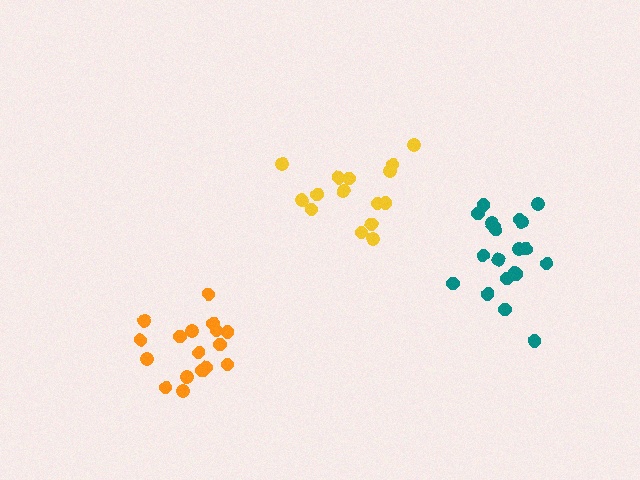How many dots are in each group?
Group 1: 15 dots, Group 2: 17 dots, Group 3: 20 dots (52 total).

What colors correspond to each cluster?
The clusters are colored: yellow, orange, teal.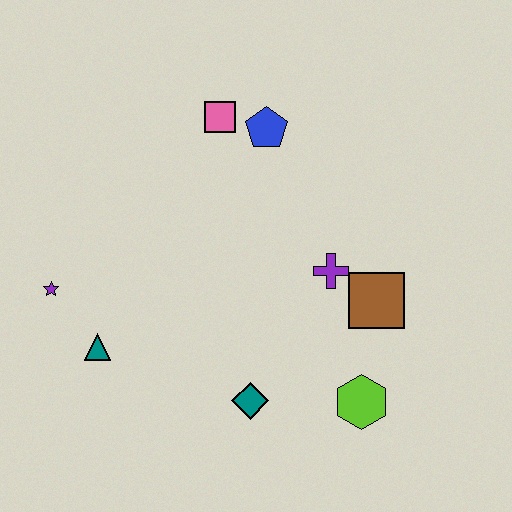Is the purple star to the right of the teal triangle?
No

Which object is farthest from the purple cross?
The purple star is farthest from the purple cross.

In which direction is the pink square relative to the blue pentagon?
The pink square is to the left of the blue pentagon.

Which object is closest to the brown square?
The purple cross is closest to the brown square.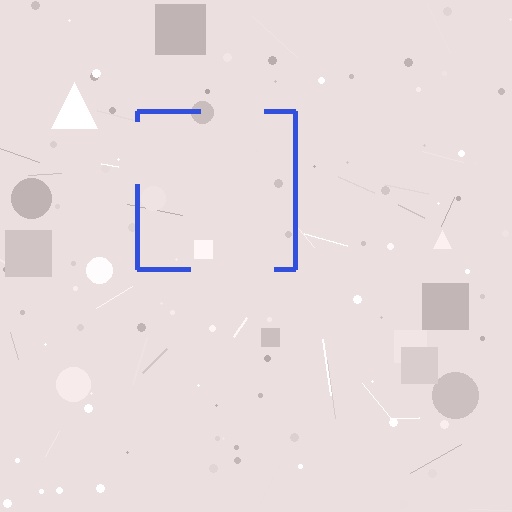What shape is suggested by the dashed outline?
The dashed outline suggests a square.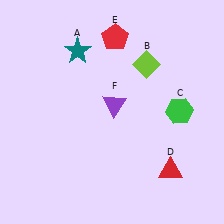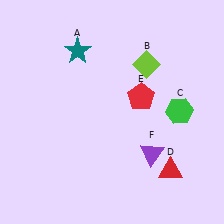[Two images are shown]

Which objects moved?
The objects that moved are: the red pentagon (E), the purple triangle (F).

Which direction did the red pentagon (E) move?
The red pentagon (E) moved down.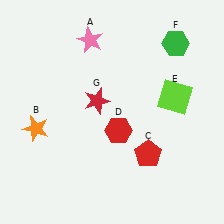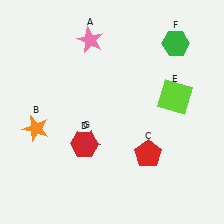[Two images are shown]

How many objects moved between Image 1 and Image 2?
2 objects moved between the two images.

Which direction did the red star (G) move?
The red star (G) moved down.